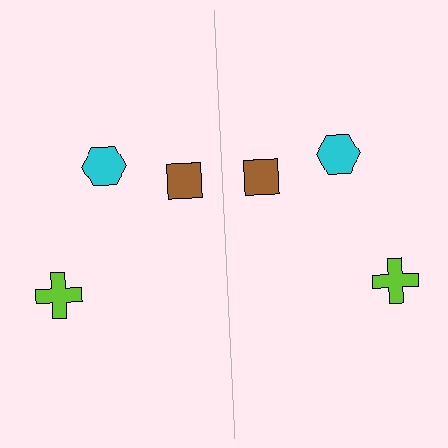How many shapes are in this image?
There are 6 shapes in this image.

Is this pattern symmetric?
Yes, this pattern has bilateral (reflection) symmetry.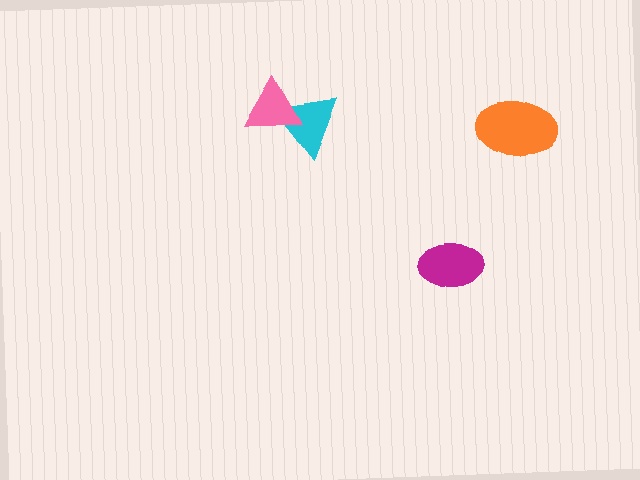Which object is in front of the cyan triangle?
The pink triangle is in front of the cyan triangle.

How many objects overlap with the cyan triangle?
1 object overlaps with the cyan triangle.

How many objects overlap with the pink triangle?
1 object overlaps with the pink triangle.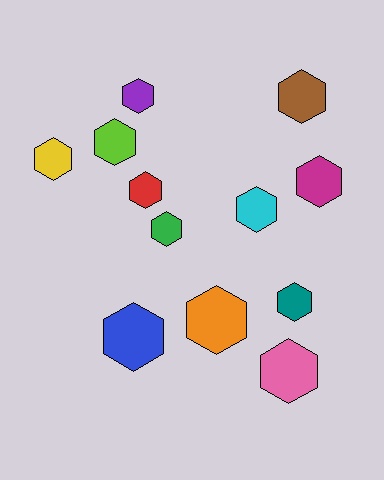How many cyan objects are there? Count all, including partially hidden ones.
There is 1 cyan object.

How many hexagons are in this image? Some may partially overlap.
There are 12 hexagons.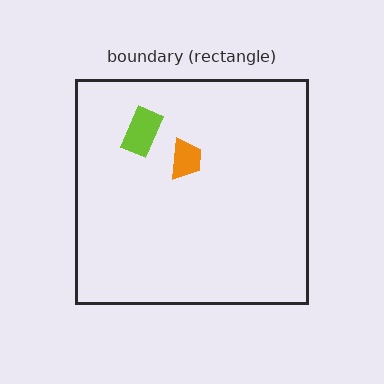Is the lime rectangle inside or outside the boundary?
Inside.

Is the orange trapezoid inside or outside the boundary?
Inside.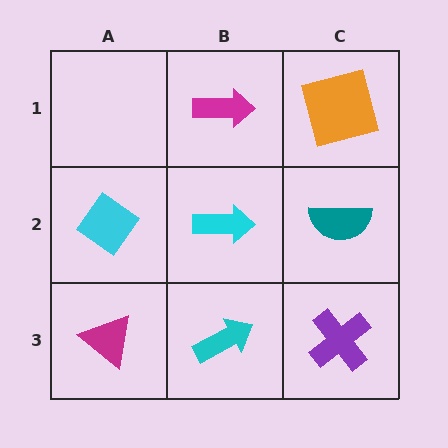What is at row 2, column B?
A cyan arrow.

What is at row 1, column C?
An orange square.